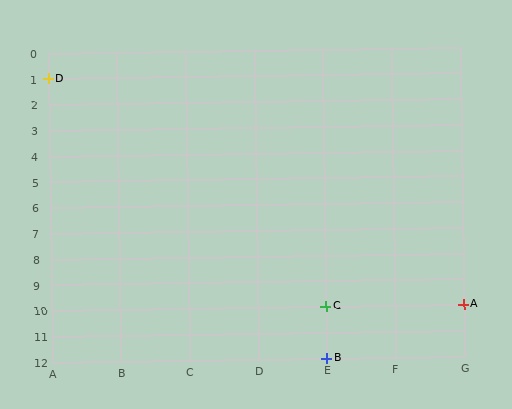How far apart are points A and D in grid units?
Points A and D are 6 columns and 9 rows apart (about 10.8 grid units diagonally).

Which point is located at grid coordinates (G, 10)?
Point A is at (G, 10).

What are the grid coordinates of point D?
Point D is at grid coordinates (A, 1).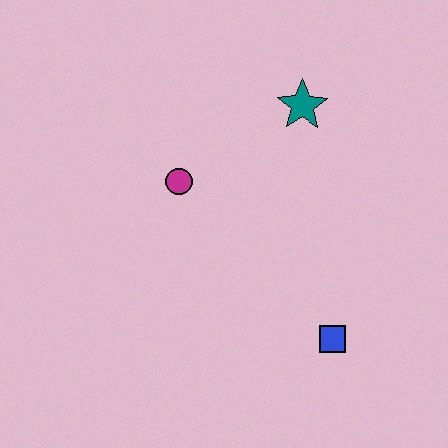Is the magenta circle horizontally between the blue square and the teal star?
No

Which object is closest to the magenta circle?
The teal star is closest to the magenta circle.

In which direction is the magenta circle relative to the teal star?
The magenta circle is to the left of the teal star.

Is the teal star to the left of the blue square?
Yes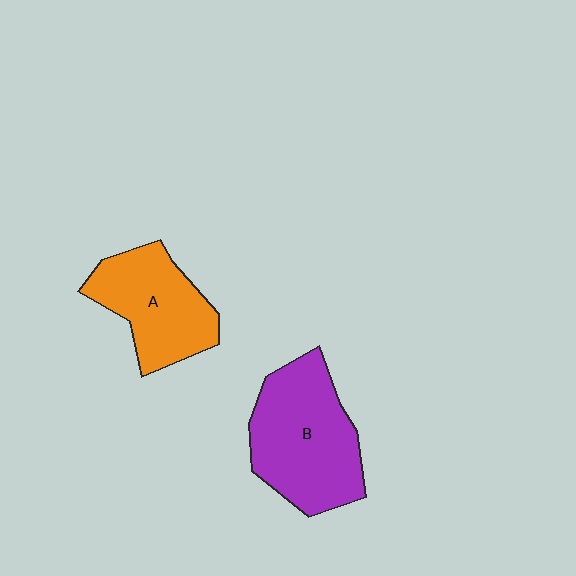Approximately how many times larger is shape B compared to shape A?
Approximately 1.3 times.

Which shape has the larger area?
Shape B (purple).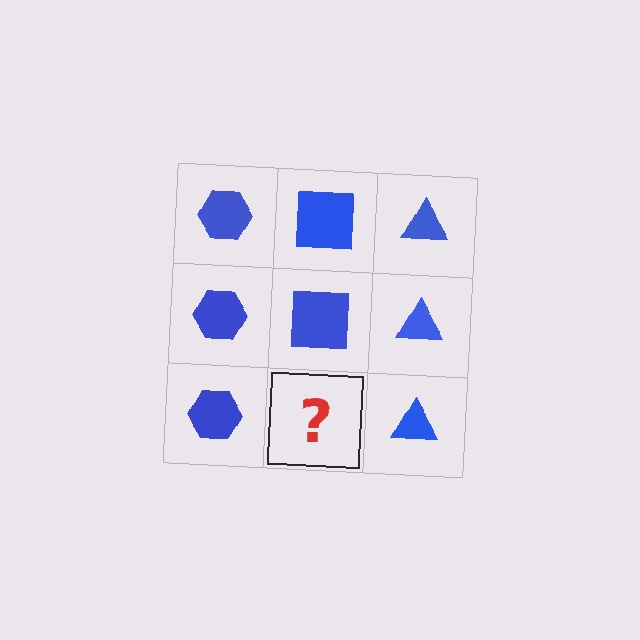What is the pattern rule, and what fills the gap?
The rule is that each column has a consistent shape. The gap should be filled with a blue square.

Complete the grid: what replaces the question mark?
The question mark should be replaced with a blue square.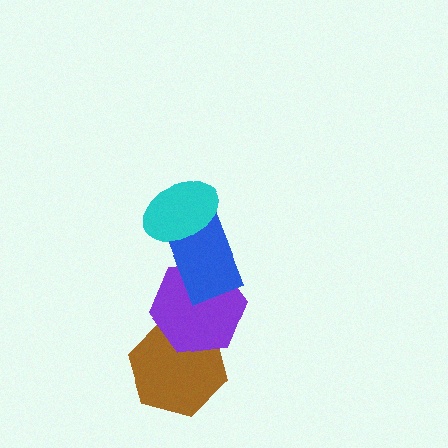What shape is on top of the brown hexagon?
The purple hexagon is on top of the brown hexagon.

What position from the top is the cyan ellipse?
The cyan ellipse is 1st from the top.